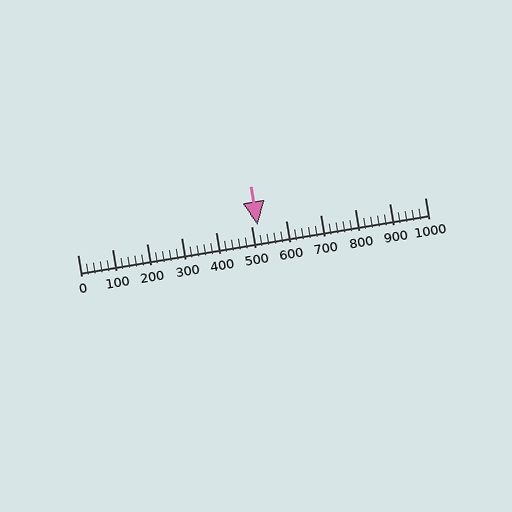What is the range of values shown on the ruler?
The ruler shows values from 0 to 1000.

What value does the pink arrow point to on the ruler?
The pink arrow points to approximately 520.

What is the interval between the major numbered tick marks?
The major tick marks are spaced 100 units apart.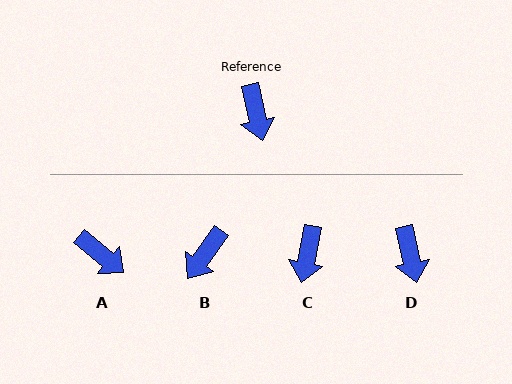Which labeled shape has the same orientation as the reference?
D.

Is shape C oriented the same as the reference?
No, it is off by about 24 degrees.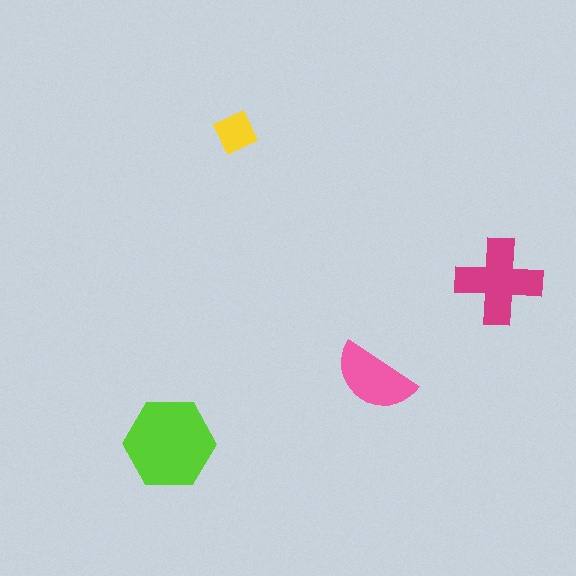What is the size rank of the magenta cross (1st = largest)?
2nd.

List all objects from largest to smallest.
The lime hexagon, the magenta cross, the pink semicircle, the yellow square.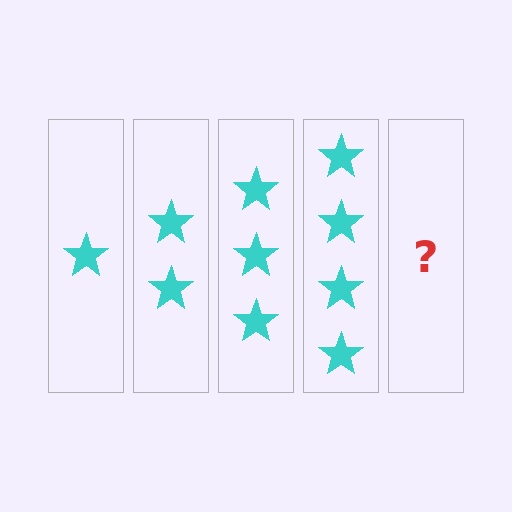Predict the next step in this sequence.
The next step is 5 stars.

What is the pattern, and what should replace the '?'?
The pattern is that each step adds one more star. The '?' should be 5 stars.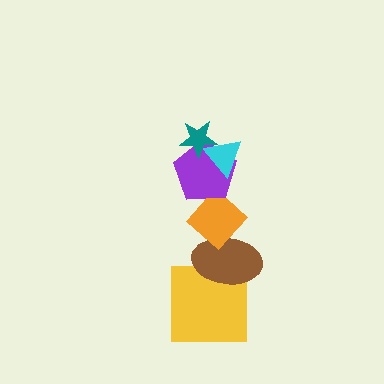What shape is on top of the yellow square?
The brown ellipse is on top of the yellow square.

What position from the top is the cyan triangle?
The cyan triangle is 2nd from the top.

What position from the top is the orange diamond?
The orange diamond is 4th from the top.